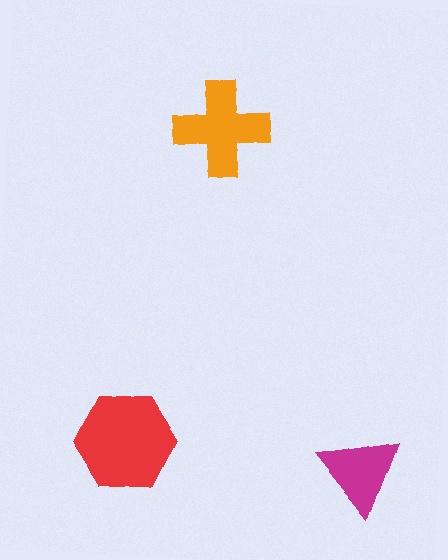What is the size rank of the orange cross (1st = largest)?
2nd.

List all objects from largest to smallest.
The red hexagon, the orange cross, the magenta triangle.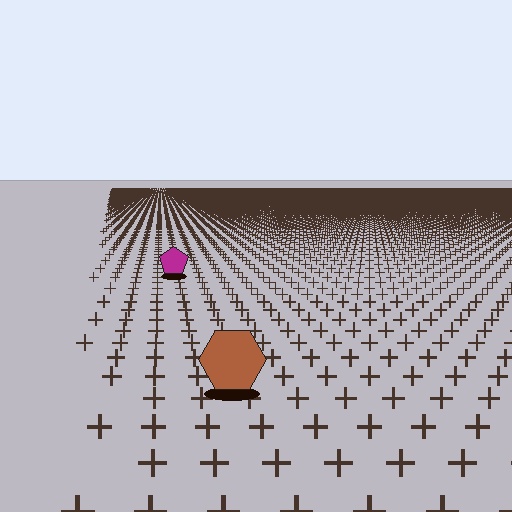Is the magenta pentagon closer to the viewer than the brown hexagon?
No. The brown hexagon is closer — you can tell from the texture gradient: the ground texture is coarser near it.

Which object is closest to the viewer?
The brown hexagon is closest. The texture marks near it are larger and more spread out.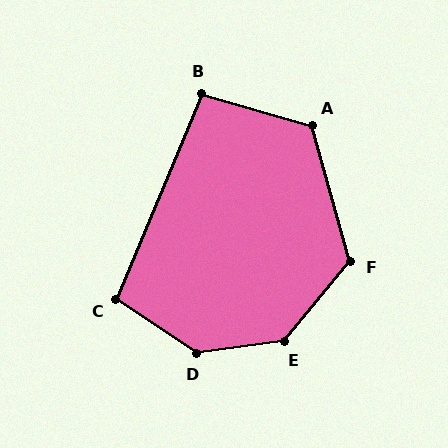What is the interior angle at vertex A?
Approximately 122 degrees (obtuse).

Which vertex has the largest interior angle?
D, at approximately 139 degrees.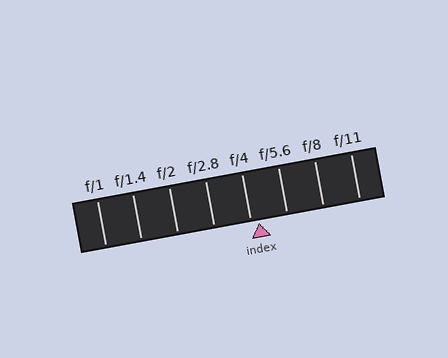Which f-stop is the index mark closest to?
The index mark is closest to f/4.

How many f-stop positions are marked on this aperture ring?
There are 8 f-stop positions marked.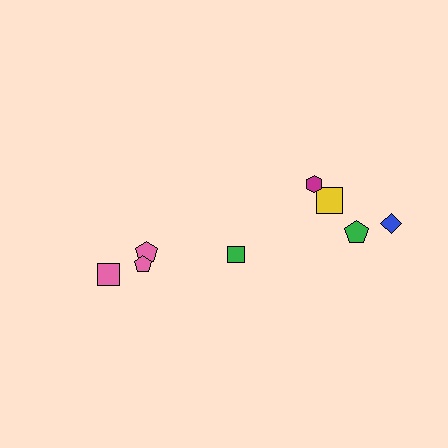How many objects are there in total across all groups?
There are 8 objects.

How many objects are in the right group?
There are 5 objects.